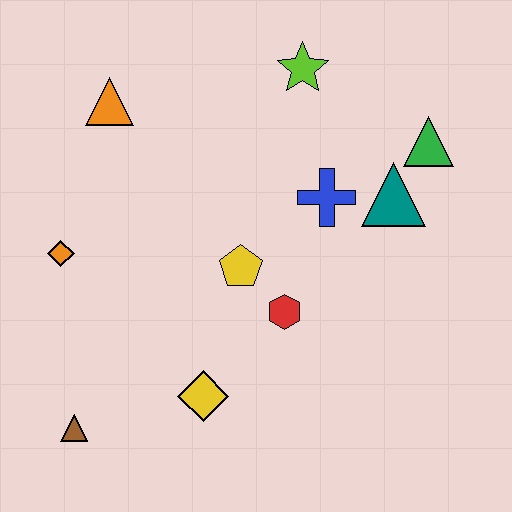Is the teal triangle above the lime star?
No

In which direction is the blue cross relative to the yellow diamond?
The blue cross is above the yellow diamond.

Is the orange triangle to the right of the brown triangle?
Yes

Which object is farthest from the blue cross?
The brown triangle is farthest from the blue cross.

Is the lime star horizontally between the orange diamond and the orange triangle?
No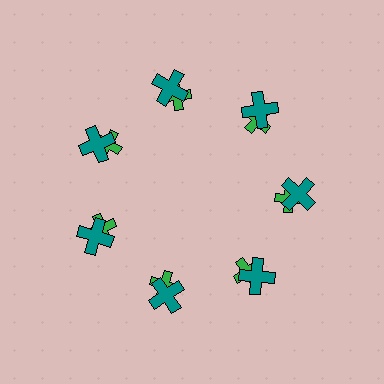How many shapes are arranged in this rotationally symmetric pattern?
There are 14 shapes, arranged in 7 groups of 2.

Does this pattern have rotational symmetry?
Yes, this pattern has 7-fold rotational symmetry. It looks the same after rotating 51 degrees around the center.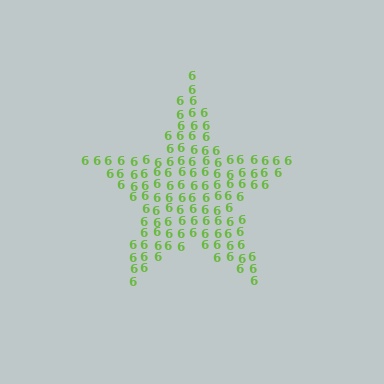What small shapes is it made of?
It is made of small digit 6's.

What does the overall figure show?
The overall figure shows a star.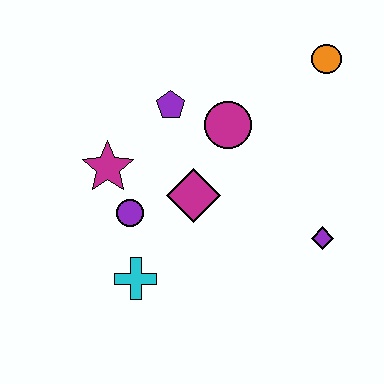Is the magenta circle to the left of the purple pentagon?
No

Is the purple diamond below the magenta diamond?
Yes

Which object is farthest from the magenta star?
The orange circle is farthest from the magenta star.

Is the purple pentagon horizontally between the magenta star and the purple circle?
No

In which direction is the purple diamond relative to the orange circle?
The purple diamond is below the orange circle.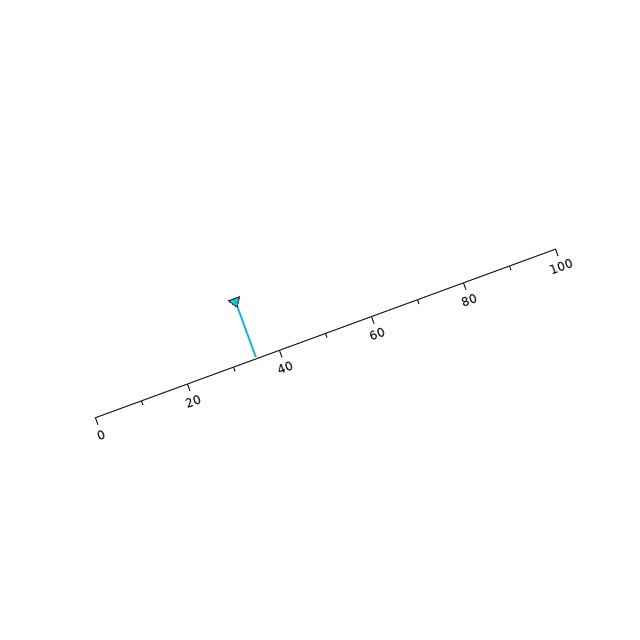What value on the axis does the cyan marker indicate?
The marker indicates approximately 35.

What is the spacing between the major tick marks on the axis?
The major ticks are spaced 20 apart.